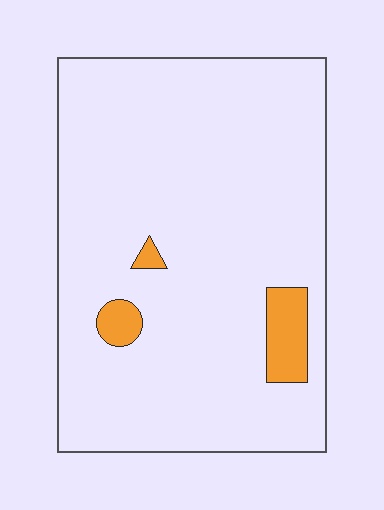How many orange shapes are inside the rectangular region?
3.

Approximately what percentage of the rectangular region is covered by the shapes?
Approximately 5%.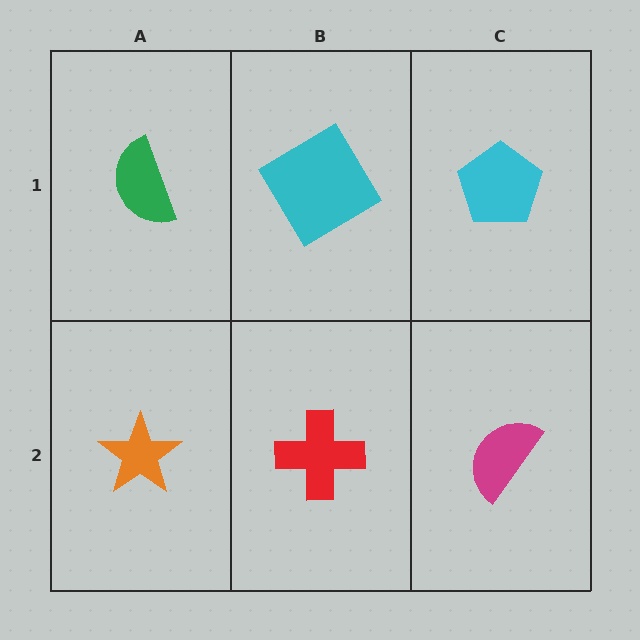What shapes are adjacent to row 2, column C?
A cyan pentagon (row 1, column C), a red cross (row 2, column B).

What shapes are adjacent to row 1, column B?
A red cross (row 2, column B), a green semicircle (row 1, column A), a cyan pentagon (row 1, column C).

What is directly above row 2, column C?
A cyan pentagon.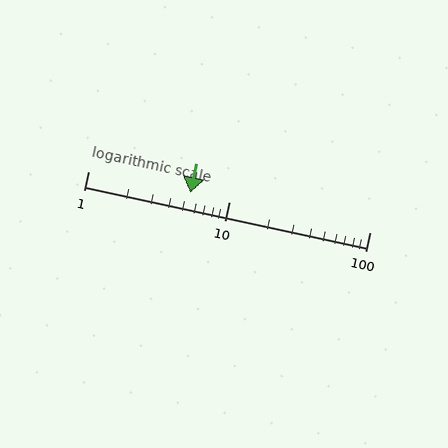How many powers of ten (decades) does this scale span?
The scale spans 2 decades, from 1 to 100.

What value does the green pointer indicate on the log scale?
The pointer indicates approximately 5.3.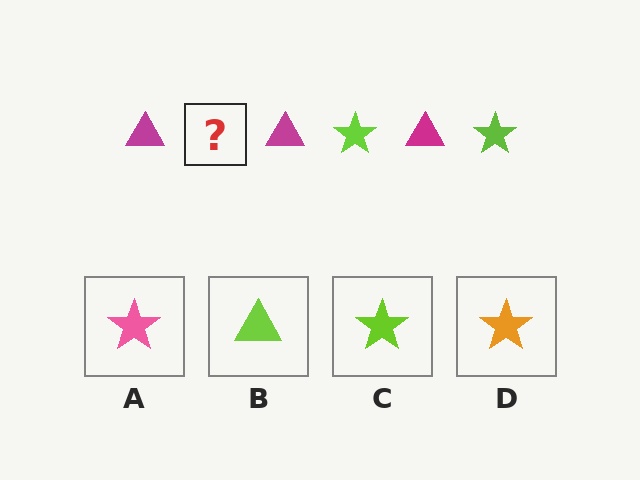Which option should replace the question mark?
Option C.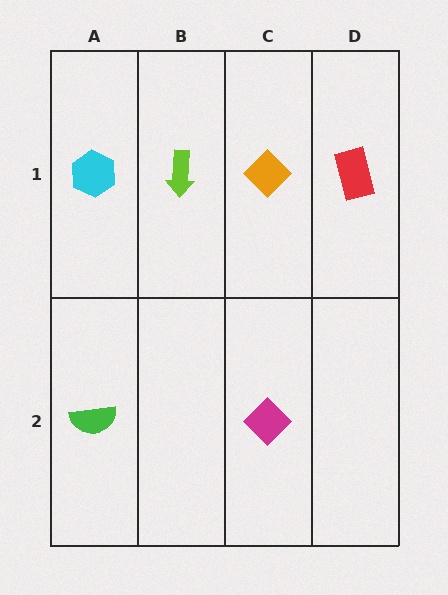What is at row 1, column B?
A lime arrow.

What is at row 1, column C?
An orange diamond.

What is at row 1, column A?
A cyan hexagon.